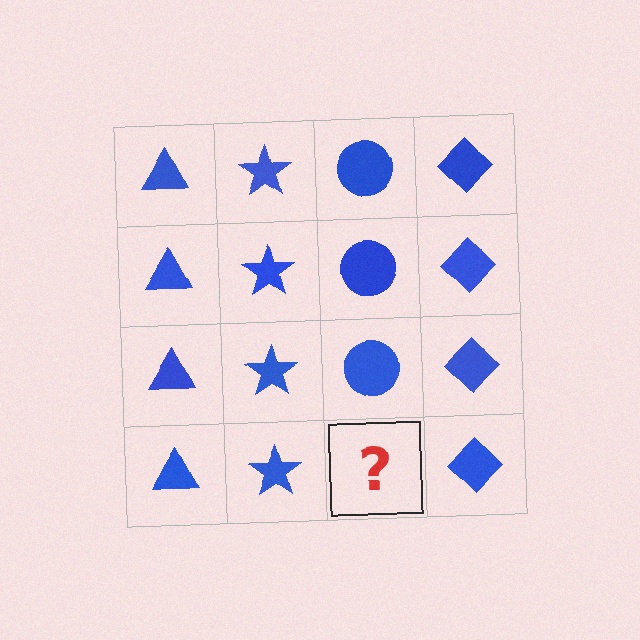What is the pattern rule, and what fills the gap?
The rule is that each column has a consistent shape. The gap should be filled with a blue circle.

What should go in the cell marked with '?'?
The missing cell should contain a blue circle.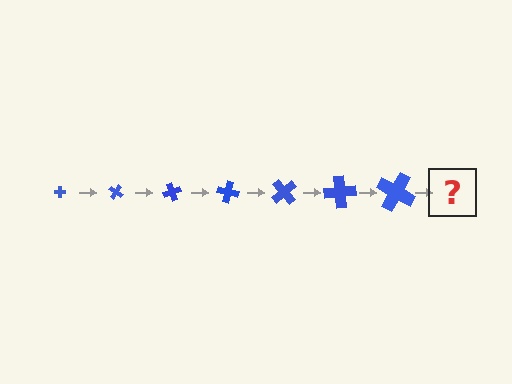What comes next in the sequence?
The next element should be a cross, larger than the previous one and rotated 245 degrees from the start.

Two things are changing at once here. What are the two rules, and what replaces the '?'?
The two rules are that the cross grows larger each step and it rotates 35 degrees each step. The '?' should be a cross, larger than the previous one and rotated 245 degrees from the start.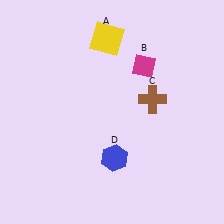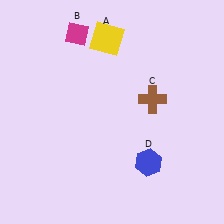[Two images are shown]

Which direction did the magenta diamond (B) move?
The magenta diamond (B) moved left.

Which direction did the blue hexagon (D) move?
The blue hexagon (D) moved right.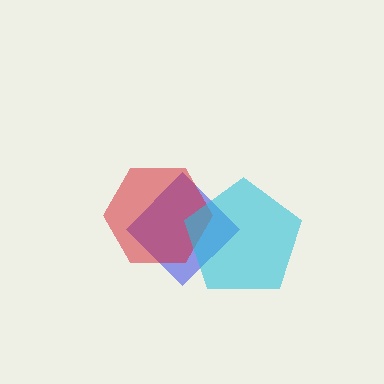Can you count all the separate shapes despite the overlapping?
Yes, there are 3 separate shapes.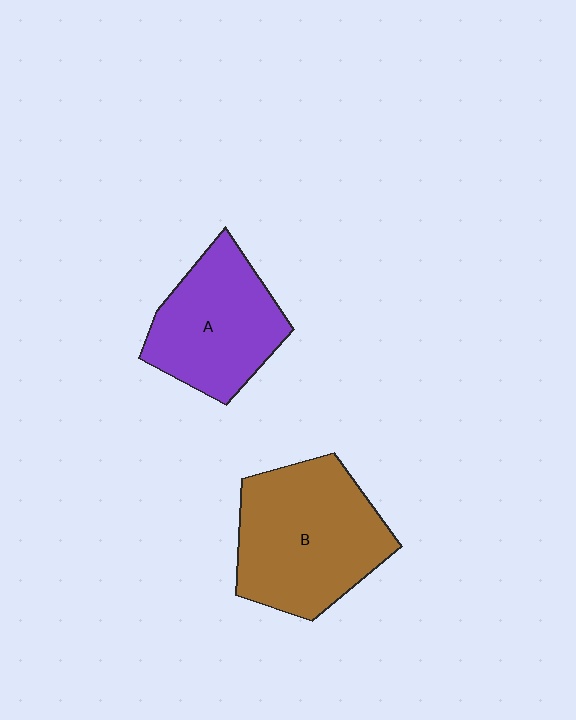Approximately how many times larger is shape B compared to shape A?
Approximately 1.3 times.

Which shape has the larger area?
Shape B (brown).